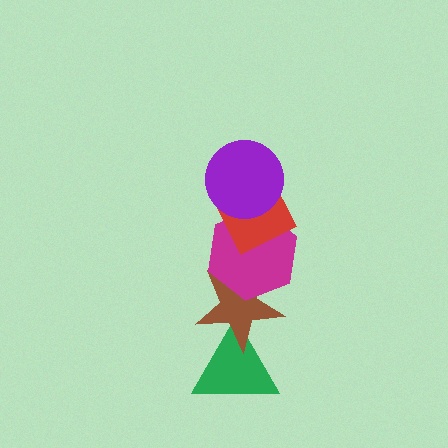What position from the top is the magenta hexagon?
The magenta hexagon is 3rd from the top.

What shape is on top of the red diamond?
The purple circle is on top of the red diamond.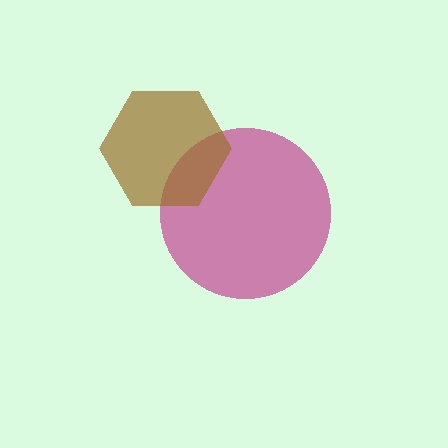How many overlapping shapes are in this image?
There are 2 overlapping shapes in the image.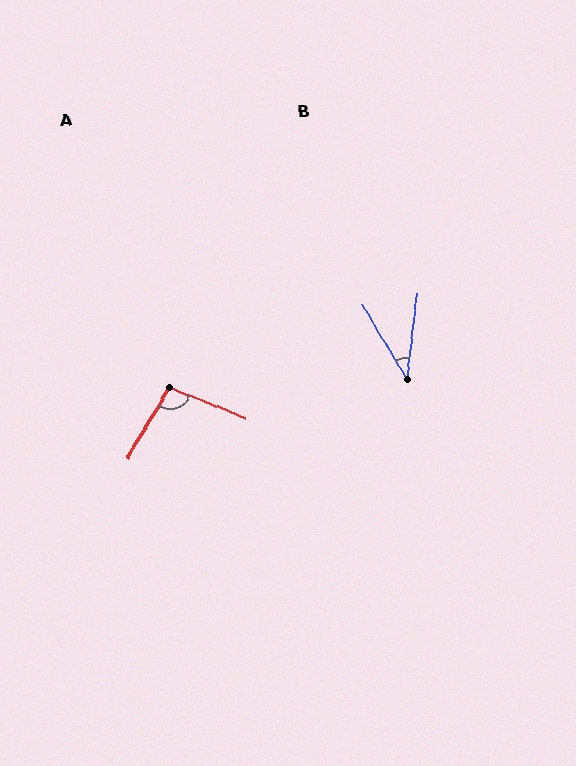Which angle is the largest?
A, at approximately 99 degrees.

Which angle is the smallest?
B, at approximately 38 degrees.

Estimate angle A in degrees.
Approximately 99 degrees.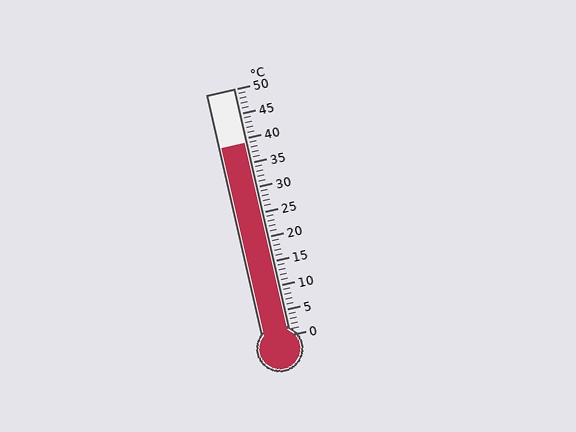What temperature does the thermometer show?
The thermometer shows approximately 39°C.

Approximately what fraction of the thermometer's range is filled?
The thermometer is filled to approximately 80% of its range.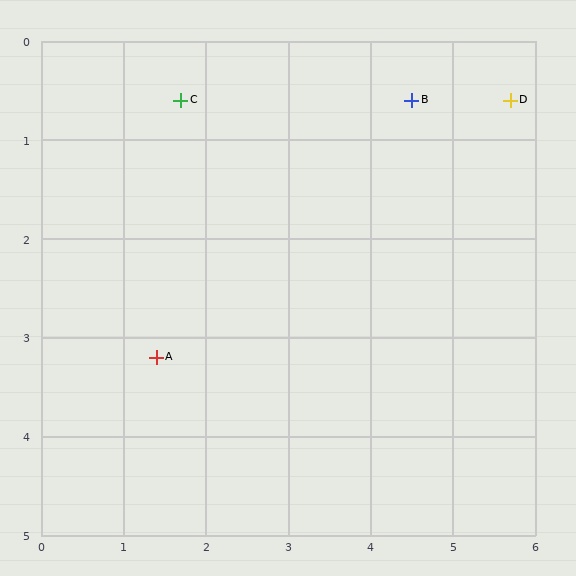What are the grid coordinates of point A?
Point A is at approximately (1.4, 3.2).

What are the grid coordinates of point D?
Point D is at approximately (5.7, 0.6).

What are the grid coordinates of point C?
Point C is at approximately (1.7, 0.6).